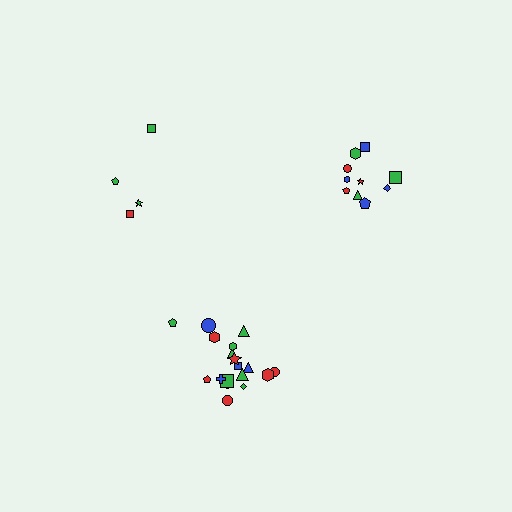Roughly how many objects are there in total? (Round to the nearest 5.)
Roughly 30 objects in total.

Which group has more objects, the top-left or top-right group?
The top-right group.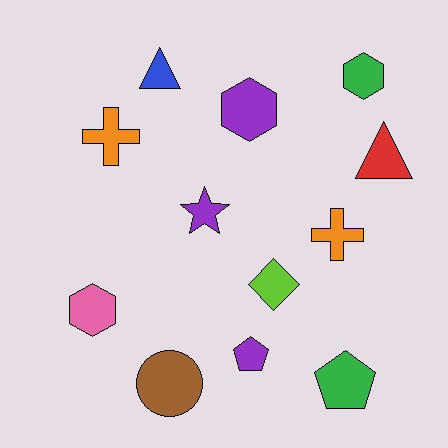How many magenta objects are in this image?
There are no magenta objects.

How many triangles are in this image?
There are 2 triangles.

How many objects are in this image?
There are 12 objects.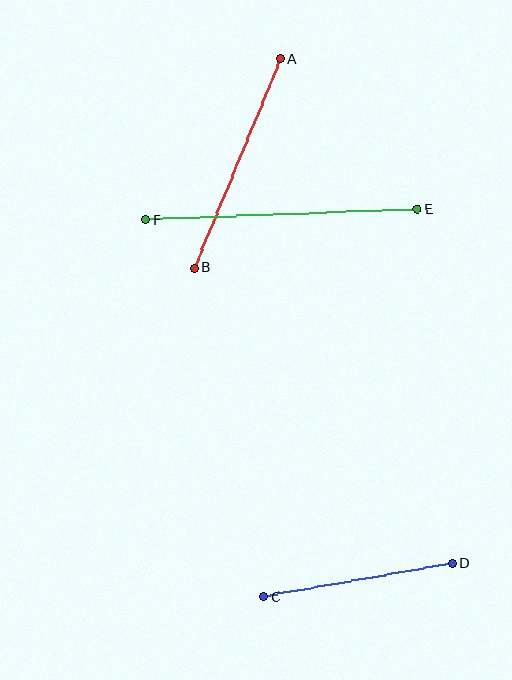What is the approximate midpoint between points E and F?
The midpoint is at approximately (281, 214) pixels.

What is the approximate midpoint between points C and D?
The midpoint is at approximately (358, 580) pixels.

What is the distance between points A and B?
The distance is approximately 226 pixels.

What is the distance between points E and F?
The distance is approximately 272 pixels.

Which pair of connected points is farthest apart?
Points E and F are farthest apart.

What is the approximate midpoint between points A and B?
The midpoint is at approximately (237, 163) pixels.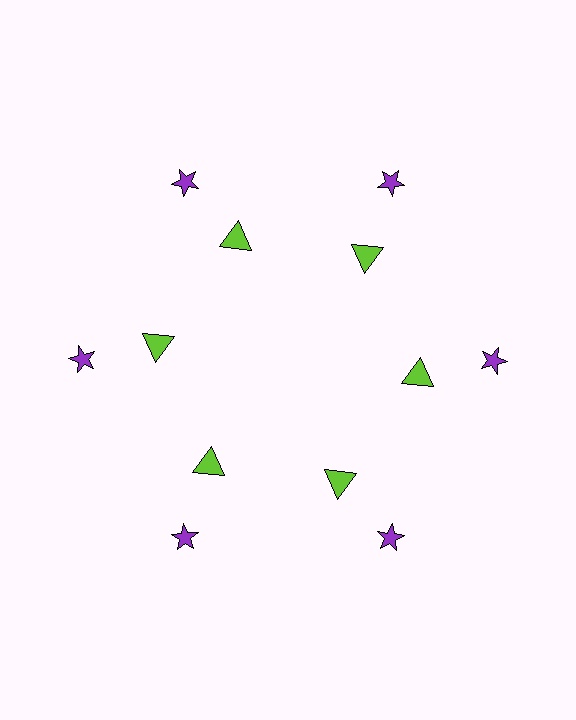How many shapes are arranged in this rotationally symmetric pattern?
There are 12 shapes, arranged in 6 groups of 2.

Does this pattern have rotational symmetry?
Yes, this pattern has 6-fold rotational symmetry. It looks the same after rotating 60 degrees around the center.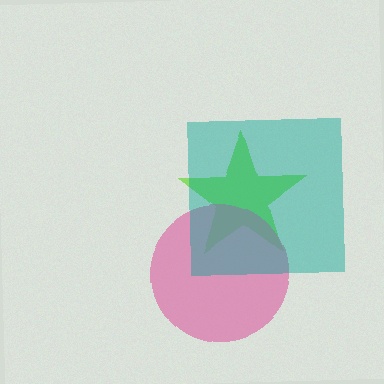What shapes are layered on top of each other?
The layered shapes are: a lime star, a pink circle, a teal square.